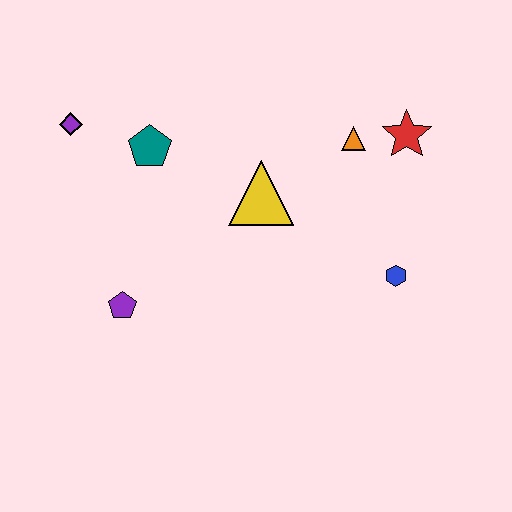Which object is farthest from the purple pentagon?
The red star is farthest from the purple pentagon.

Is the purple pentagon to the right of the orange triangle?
No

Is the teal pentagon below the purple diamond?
Yes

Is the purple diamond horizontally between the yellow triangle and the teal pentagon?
No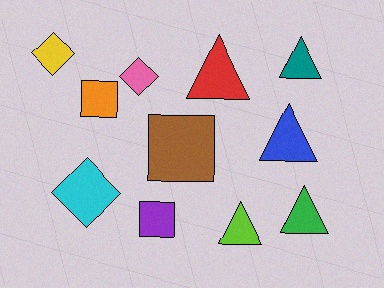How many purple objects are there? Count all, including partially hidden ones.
There is 1 purple object.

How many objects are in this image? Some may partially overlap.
There are 11 objects.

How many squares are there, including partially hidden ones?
There are 3 squares.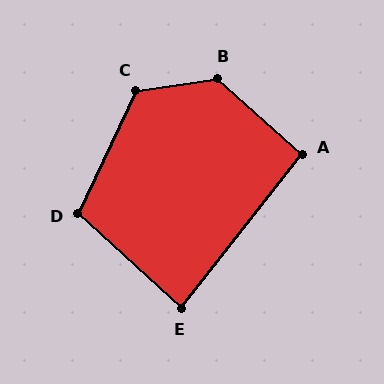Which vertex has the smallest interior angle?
E, at approximately 86 degrees.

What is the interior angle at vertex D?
Approximately 107 degrees (obtuse).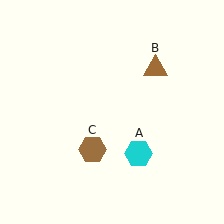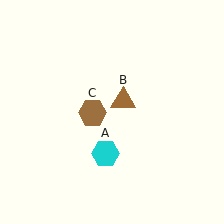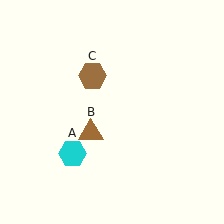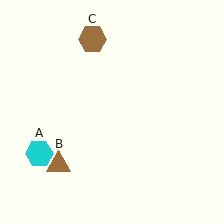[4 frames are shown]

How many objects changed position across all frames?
3 objects changed position: cyan hexagon (object A), brown triangle (object B), brown hexagon (object C).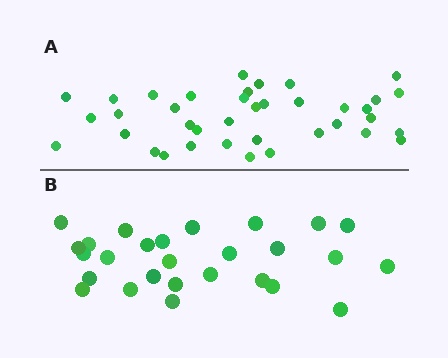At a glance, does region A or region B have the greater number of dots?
Region A (the top region) has more dots.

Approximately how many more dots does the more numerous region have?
Region A has roughly 12 or so more dots than region B.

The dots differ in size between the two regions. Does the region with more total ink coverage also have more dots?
No. Region B has more total ink coverage because its dots are larger, but region A actually contains more individual dots. Total area can be misleading — the number of items is what matters here.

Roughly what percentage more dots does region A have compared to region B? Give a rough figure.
About 40% more.